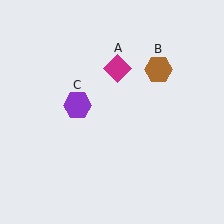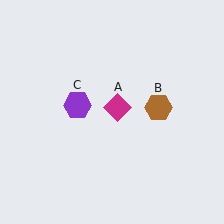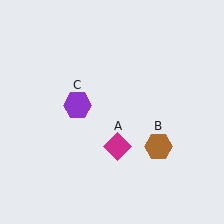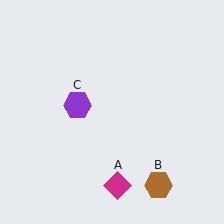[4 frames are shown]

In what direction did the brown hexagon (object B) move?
The brown hexagon (object B) moved down.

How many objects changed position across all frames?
2 objects changed position: magenta diamond (object A), brown hexagon (object B).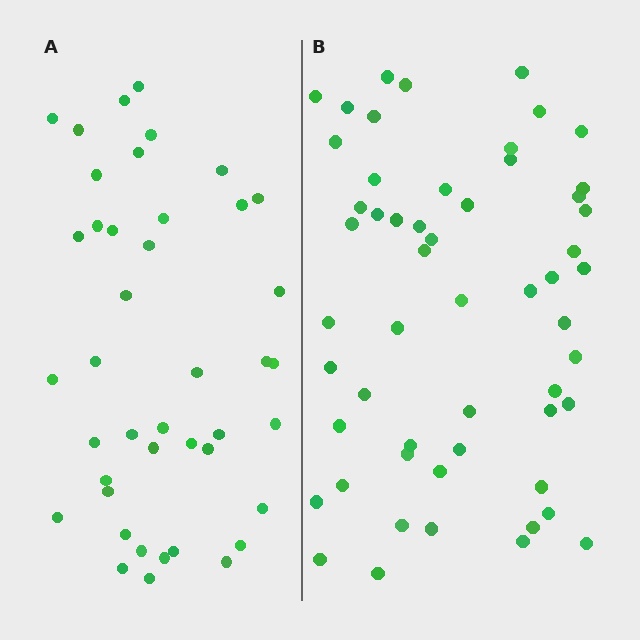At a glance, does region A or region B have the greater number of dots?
Region B (the right region) has more dots.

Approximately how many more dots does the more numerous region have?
Region B has approximately 15 more dots than region A.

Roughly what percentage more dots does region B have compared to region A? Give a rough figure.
About 30% more.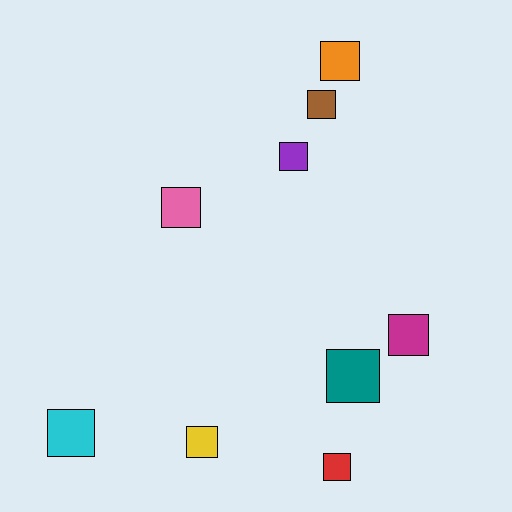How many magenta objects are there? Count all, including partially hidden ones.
There is 1 magenta object.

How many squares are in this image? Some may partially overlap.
There are 9 squares.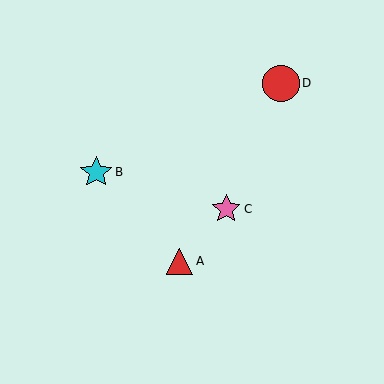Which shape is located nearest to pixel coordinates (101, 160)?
The cyan star (labeled B) at (96, 172) is nearest to that location.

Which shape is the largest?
The red circle (labeled D) is the largest.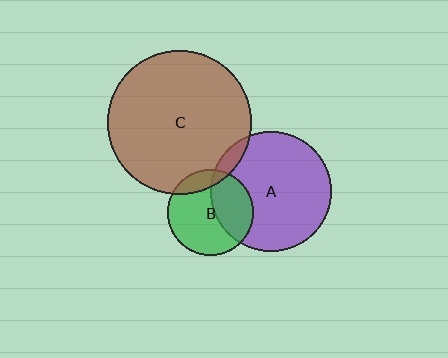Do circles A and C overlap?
Yes.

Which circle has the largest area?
Circle C (brown).